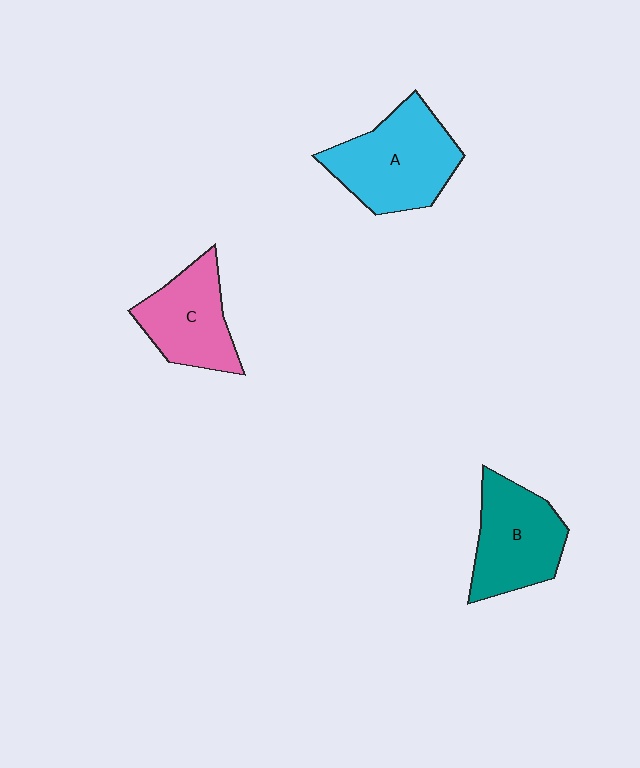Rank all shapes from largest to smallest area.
From largest to smallest: A (cyan), B (teal), C (pink).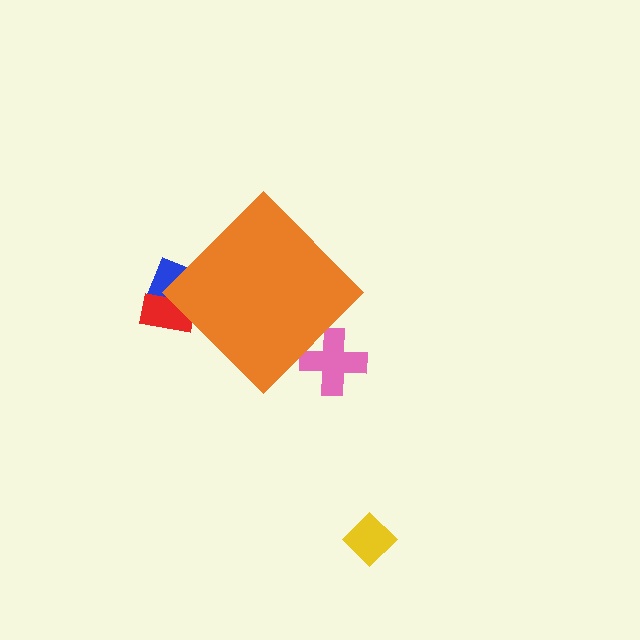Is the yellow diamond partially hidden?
No, the yellow diamond is fully visible.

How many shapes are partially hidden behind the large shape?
3 shapes are partially hidden.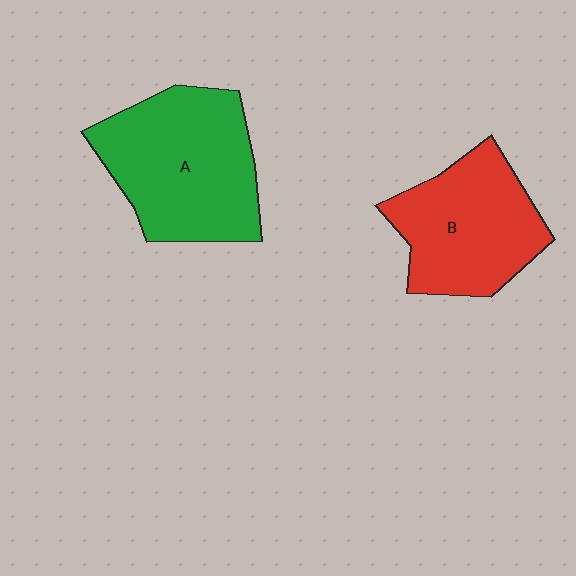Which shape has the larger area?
Shape A (green).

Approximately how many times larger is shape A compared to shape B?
Approximately 1.2 times.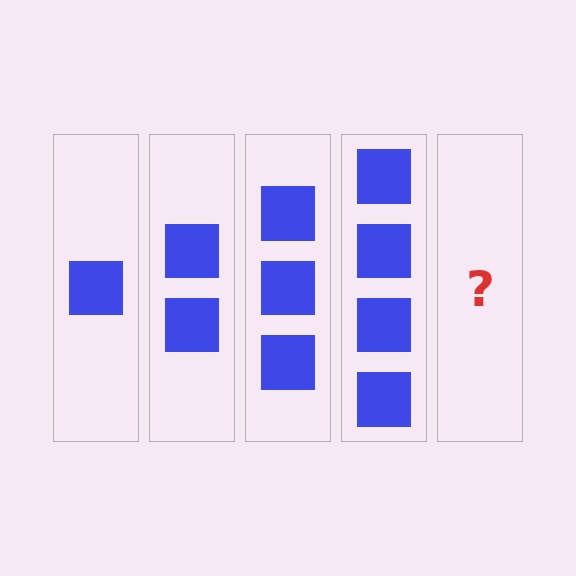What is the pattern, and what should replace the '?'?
The pattern is that each step adds one more square. The '?' should be 5 squares.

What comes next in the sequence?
The next element should be 5 squares.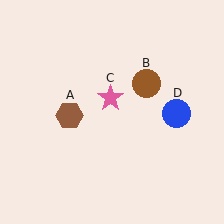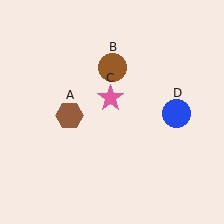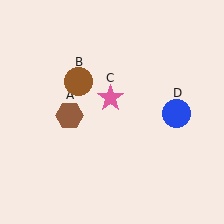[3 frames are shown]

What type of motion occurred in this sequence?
The brown circle (object B) rotated counterclockwise around the center of the scene.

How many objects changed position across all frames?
1 object changed position: brown circle (object B).